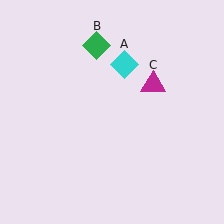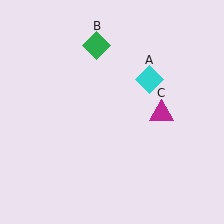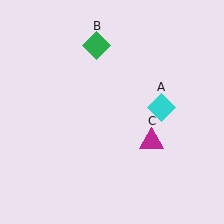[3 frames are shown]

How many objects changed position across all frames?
2 objects changed position: cyan diamond (object A), magenta triangle (object C).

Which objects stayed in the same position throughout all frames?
Green diamond (object B) remained stationary.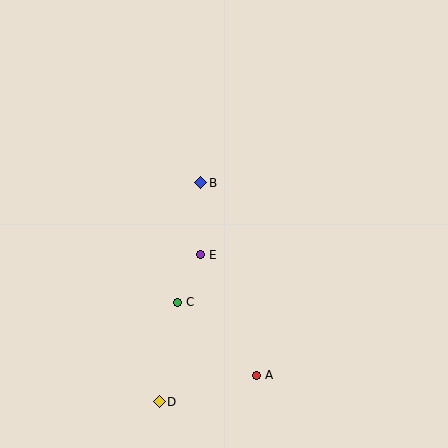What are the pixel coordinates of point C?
Point C is at (178, 302).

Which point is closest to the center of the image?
Point E at (201, 255) is closest to the center.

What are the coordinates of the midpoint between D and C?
The midpoint between D and C is at (169, 352).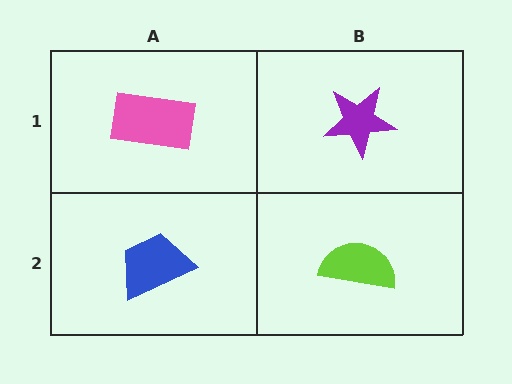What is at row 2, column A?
A blue trapezoid.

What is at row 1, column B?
A purple star.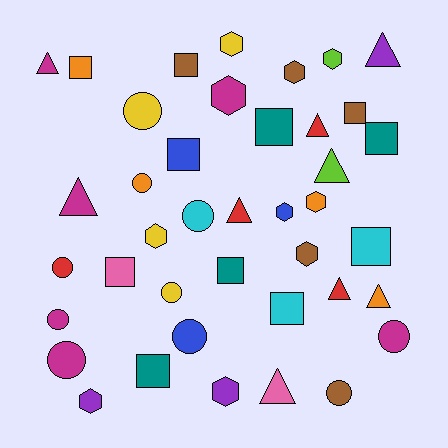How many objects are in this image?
There are 40 objects.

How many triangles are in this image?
There are 9 triangles.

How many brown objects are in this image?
There are 5 brown objects.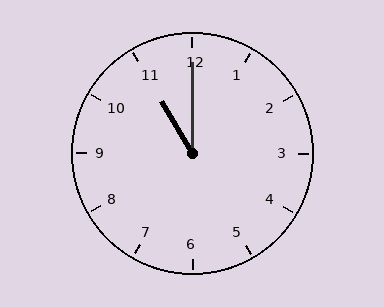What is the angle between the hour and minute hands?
Approximately 30 degrees.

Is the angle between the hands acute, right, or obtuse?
It is acute.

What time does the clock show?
11:00.